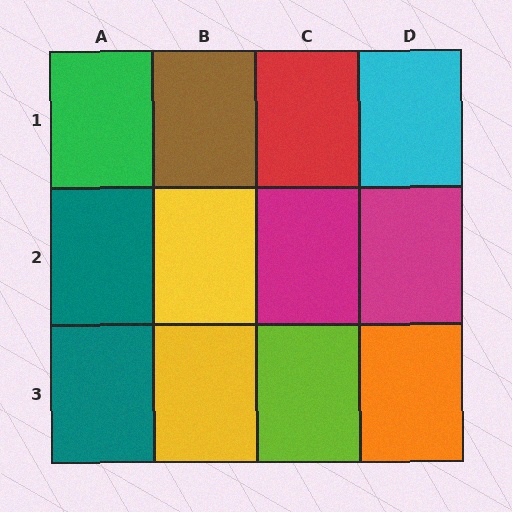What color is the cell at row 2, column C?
Magenta.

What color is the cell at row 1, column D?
Cyan.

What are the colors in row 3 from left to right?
Teal, yellow, lime, orange.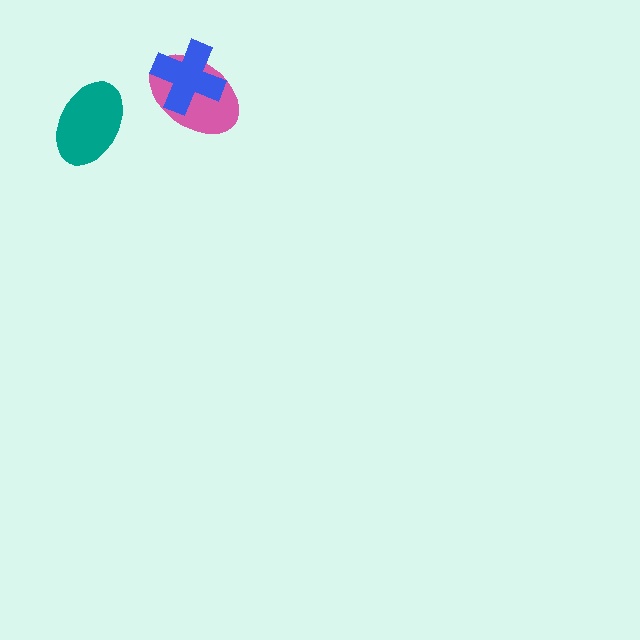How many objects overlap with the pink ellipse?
1 object overlaps with the pink ellipse.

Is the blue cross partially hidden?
No, no other shape covers it.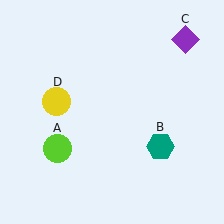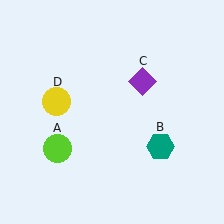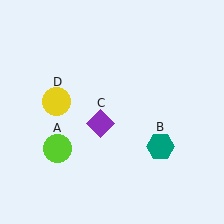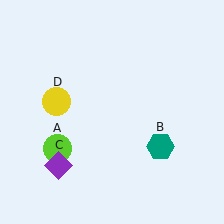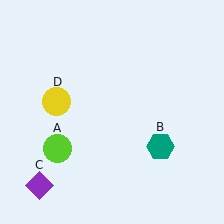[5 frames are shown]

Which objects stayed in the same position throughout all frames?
Lime circle (object A) and teal hexagon (object B) and yellow circle (object D) remained stationary.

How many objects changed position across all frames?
1 object changed position: purple diamond (object C).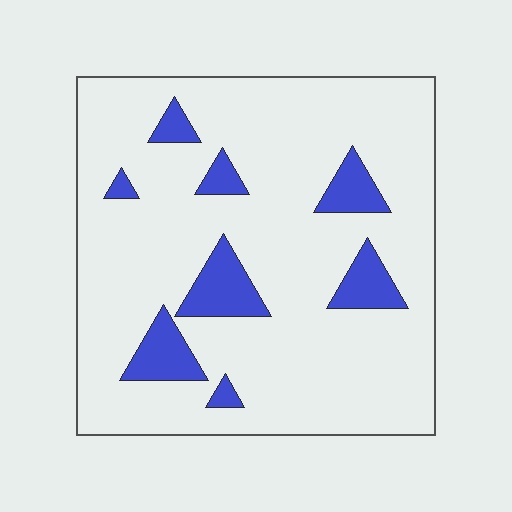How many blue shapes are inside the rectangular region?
8.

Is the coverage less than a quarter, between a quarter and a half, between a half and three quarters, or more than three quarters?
Less than a quarter.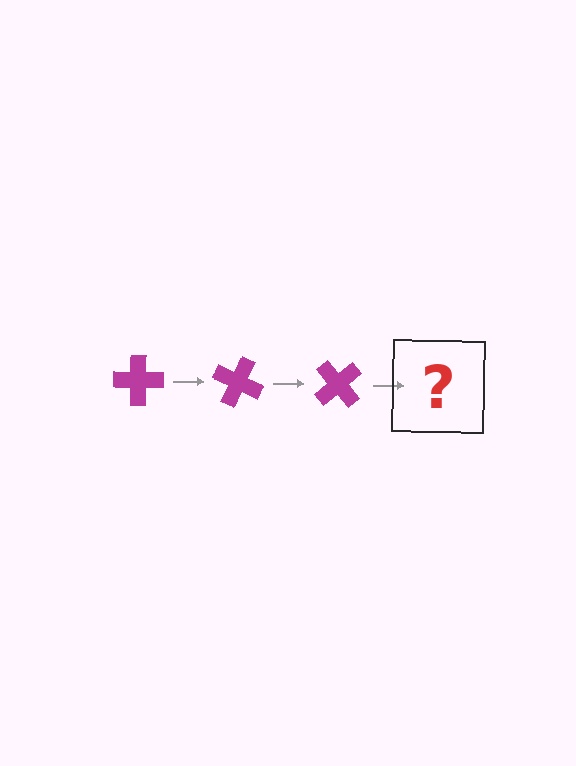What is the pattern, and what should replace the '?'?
The pattern is that the cross rotates 25 degrees each step. The '?' should be a magenta cross rotated 75 degrees.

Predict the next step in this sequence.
The next step is a magenta cross rotated 75 degrees.